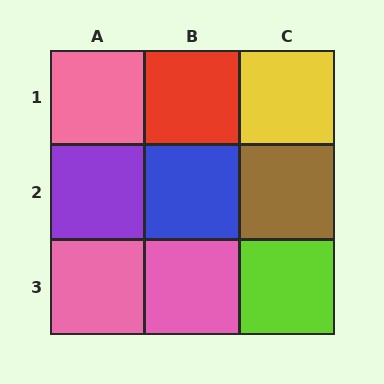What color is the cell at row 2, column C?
Brown.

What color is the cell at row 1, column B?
Red.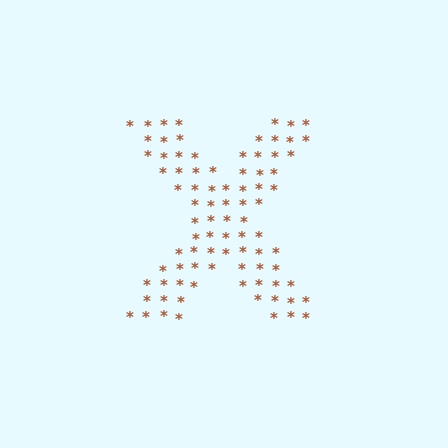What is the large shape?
The large shape is the letter X.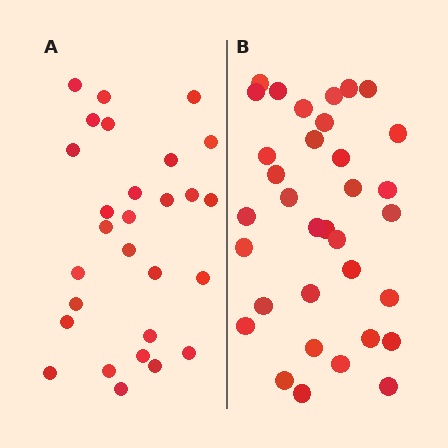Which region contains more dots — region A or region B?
Region B (the right region) has more dots.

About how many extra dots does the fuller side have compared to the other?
Region B has about 6 more dots than region A.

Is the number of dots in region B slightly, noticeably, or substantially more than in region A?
Region B has only slightly more — the two regions are fairly close. The ratio is roughly 1.2 to 1.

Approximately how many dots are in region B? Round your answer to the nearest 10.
About 30 dots. (The exact count is 34, which rounds to 30.)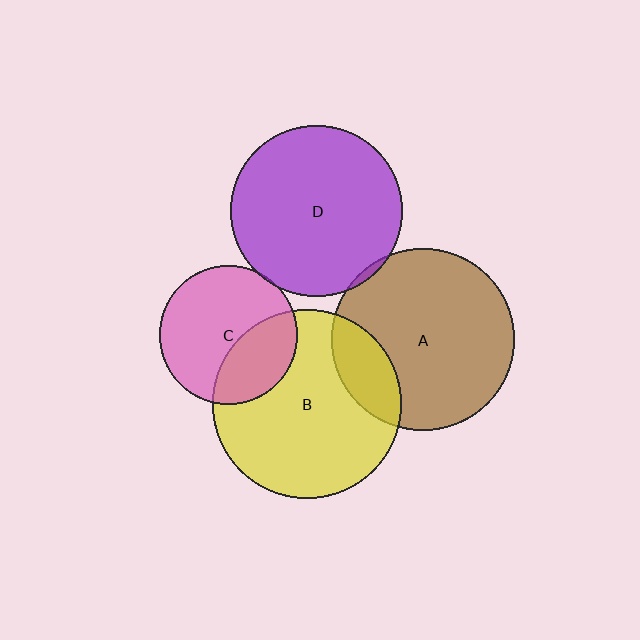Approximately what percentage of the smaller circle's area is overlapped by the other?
Approximately 20%.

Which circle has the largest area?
Circle B (yellow).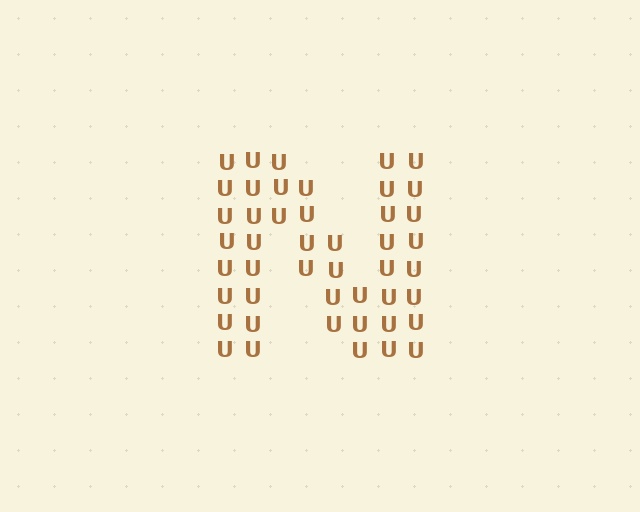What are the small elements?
The small elements are letter U's.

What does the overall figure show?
The overall figure shows the letter N.